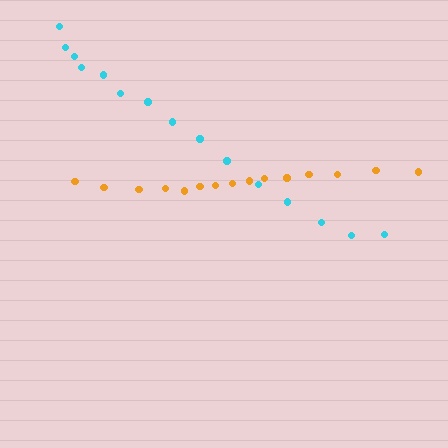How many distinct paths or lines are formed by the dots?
There are 2 distinct paths.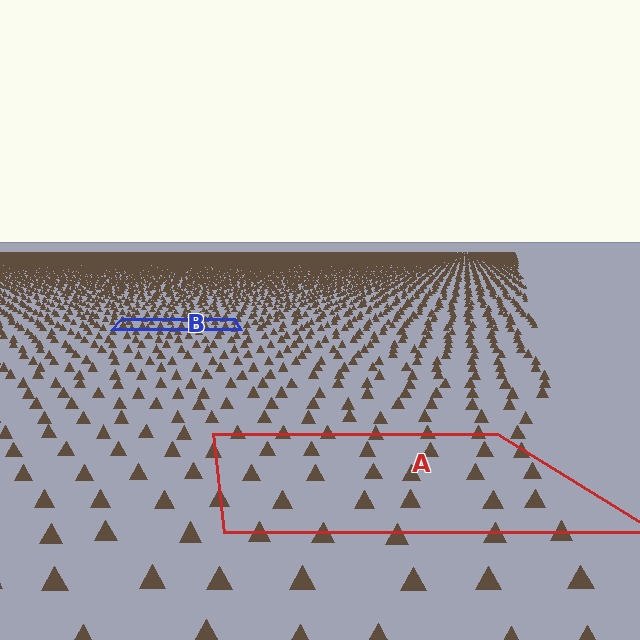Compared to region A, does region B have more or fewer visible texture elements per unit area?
Region B has more texture elements per unit area — they are packed more densely because it is farther away.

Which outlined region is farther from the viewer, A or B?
Region B is farther from the viewer — the texture elements inside it appear smaller and more densely packed.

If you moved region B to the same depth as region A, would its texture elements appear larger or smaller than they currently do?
They would appear larger. At a closer depth, the same texture elements are projected at a bigger on-screen size.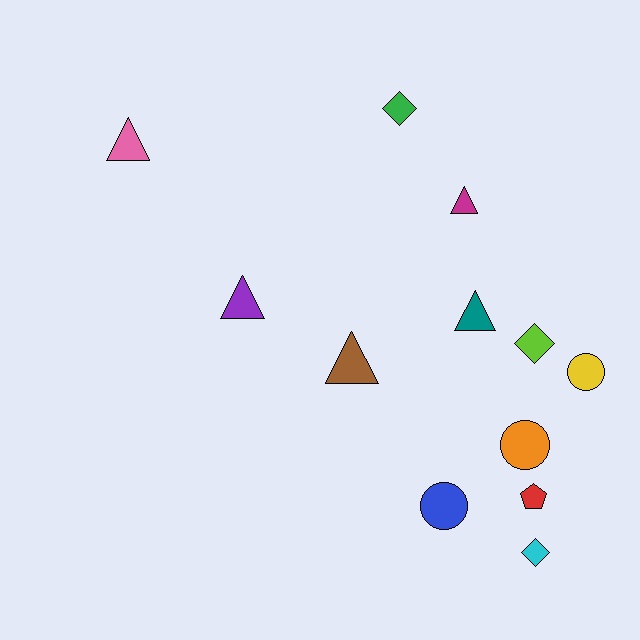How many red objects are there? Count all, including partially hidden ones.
There is 1 red object.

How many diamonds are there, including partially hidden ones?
There are 3 diamonds.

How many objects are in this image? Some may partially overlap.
There are 12 objects.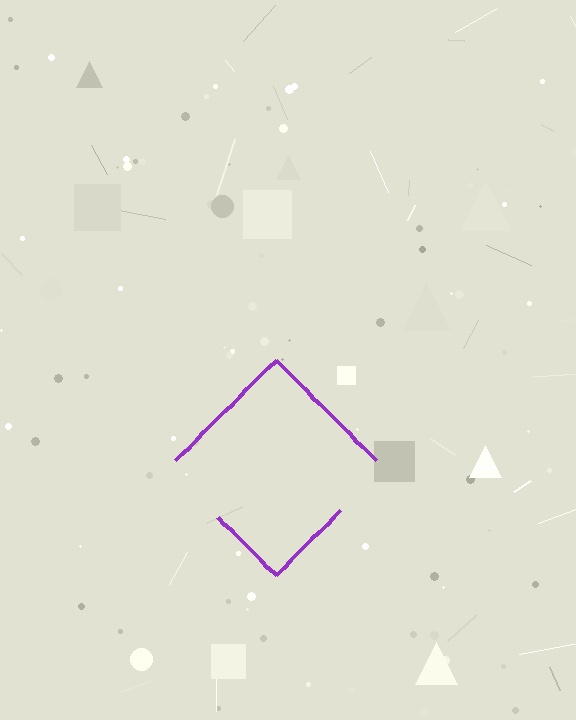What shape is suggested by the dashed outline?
The dashed outline suggests a diamond.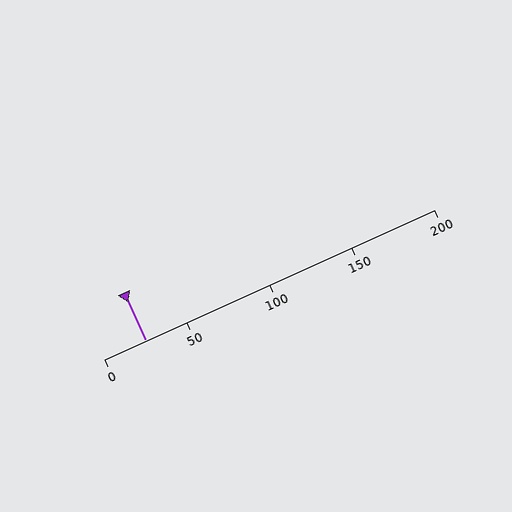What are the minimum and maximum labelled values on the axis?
The axis runs from 0 to 200.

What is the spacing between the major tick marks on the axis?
The major ticks are spaced 50 apart.